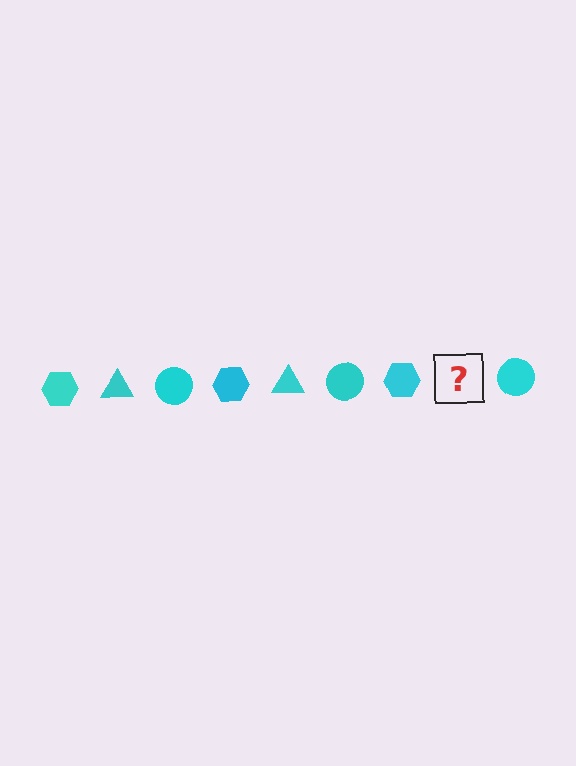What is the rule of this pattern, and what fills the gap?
The rule is that the pattern cycles through hexagon, triangle, circle shapes in cyan. The gap should be filled with a cyan triangle.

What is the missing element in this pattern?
The missing element is a cyan triangle.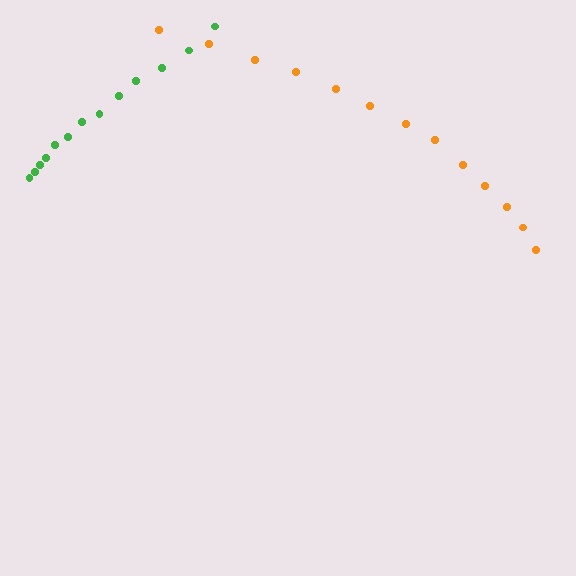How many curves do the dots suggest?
There are 2 distinct paths.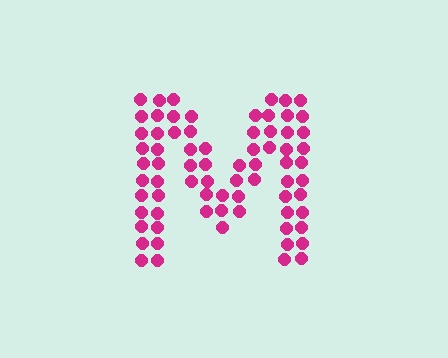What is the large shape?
The large shape is the letter M.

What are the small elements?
The small elements are circles.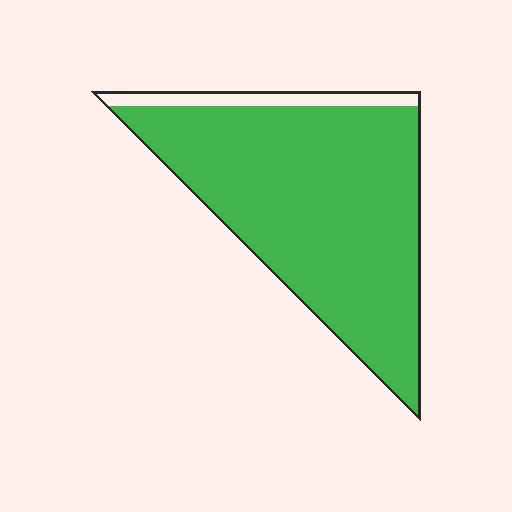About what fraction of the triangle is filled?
About nine tenths (9/10).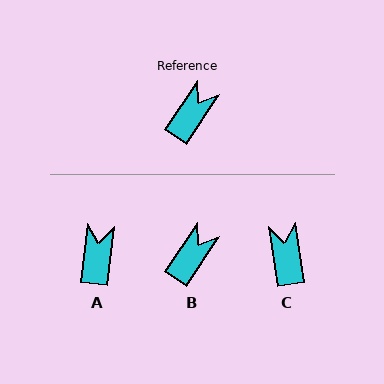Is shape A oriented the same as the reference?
No, it is off by about 27 degrees.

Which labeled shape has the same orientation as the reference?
B.